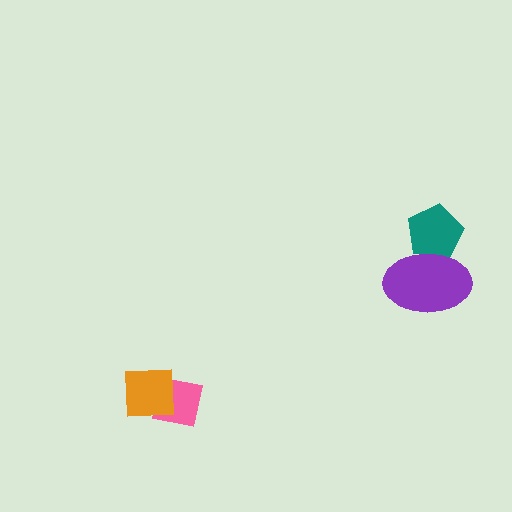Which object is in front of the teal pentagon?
The purple ellipse is in front of the teal pentagon.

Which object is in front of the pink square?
The orange square is in front of the pink square.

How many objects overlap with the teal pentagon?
1 object overlaps with the teal pentagon.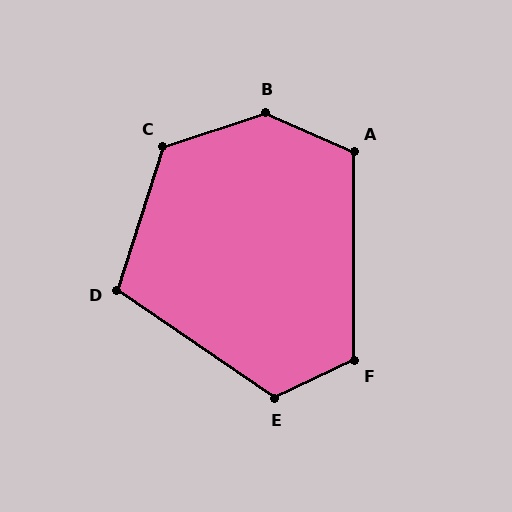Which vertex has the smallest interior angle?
D, at approximately 107 degrees.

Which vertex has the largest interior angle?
B, at approximately 138 degrees.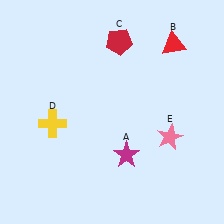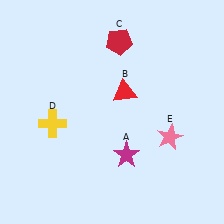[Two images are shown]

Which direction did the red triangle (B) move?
The red triangle (B) moved left.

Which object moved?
The red triangle (B) moved left.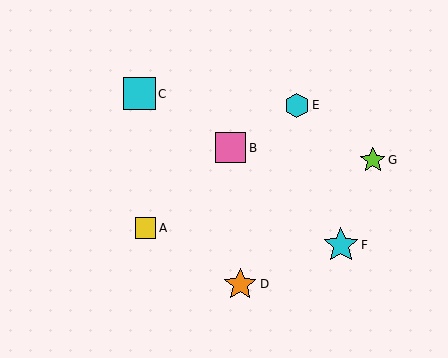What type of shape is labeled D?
Shape D is an orange star.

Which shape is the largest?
The cyan star (labeled F) is the largest.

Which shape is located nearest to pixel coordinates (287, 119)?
The cyan hexagon (labeled E) at (297, 105) is nearest to that location.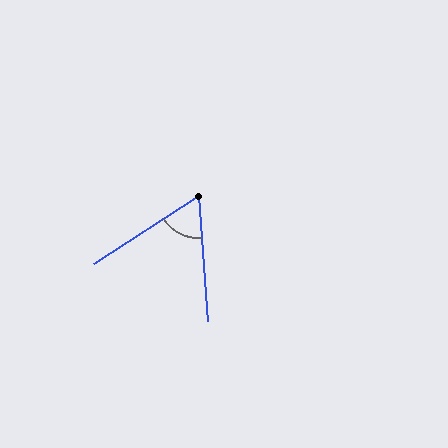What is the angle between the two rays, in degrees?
Approximately 61 degrees.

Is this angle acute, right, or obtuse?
It is acute.